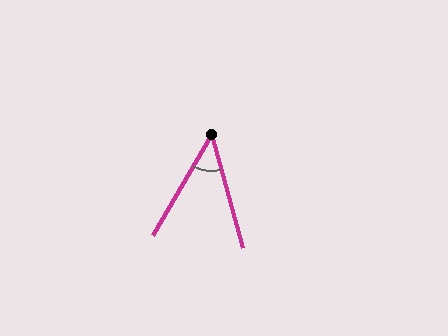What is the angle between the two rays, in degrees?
Approximately 46 degrees.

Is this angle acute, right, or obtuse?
It is acute.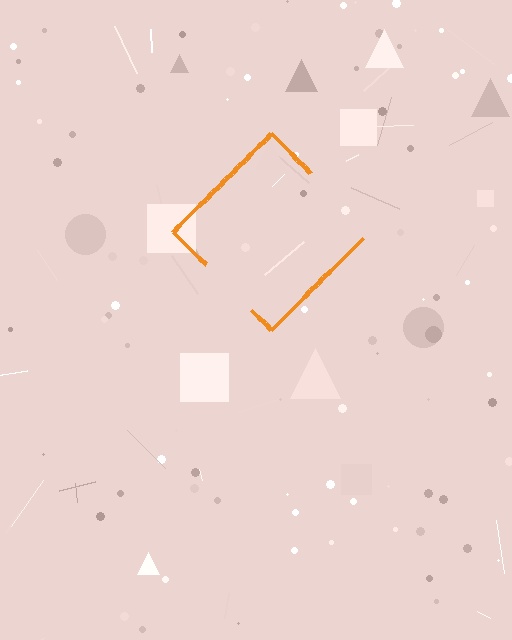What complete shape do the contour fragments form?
The contour fragments form a diamond.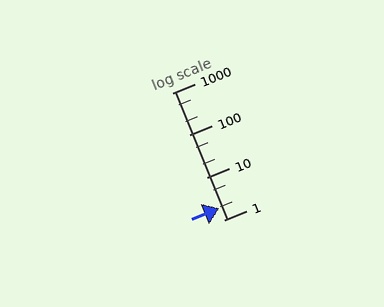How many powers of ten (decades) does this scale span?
The scale spans 3 decades, from 1 to 1000.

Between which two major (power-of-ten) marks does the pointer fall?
The pointer is between 1 and 10.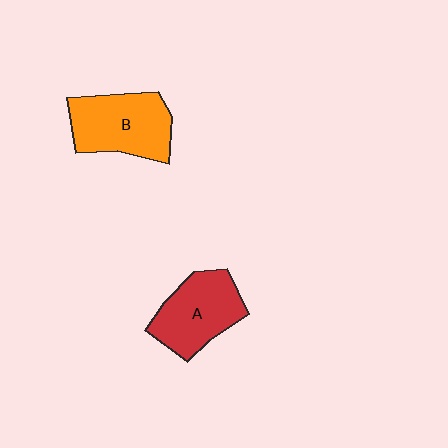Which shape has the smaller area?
Shape A (red).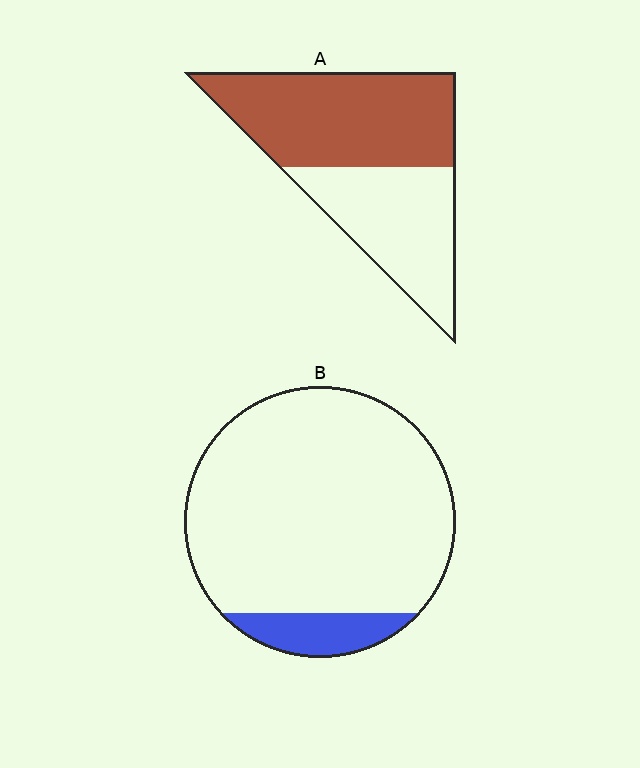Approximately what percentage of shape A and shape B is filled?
A is approximately 60% and B is approximately 10%.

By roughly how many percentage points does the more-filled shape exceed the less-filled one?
By roughly 45 percentage points (A over B).